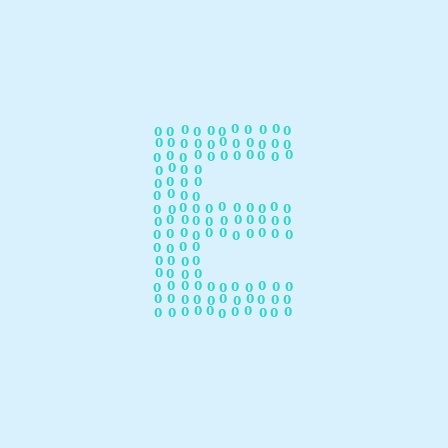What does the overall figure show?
The overall figure shows the letter E.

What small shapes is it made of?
It is made of small digit 0's.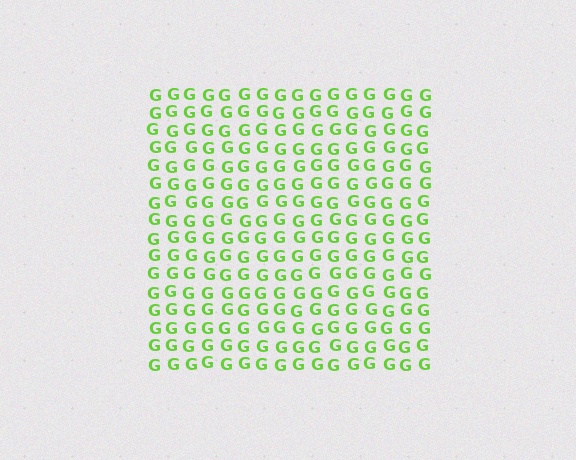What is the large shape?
The large shape is a square.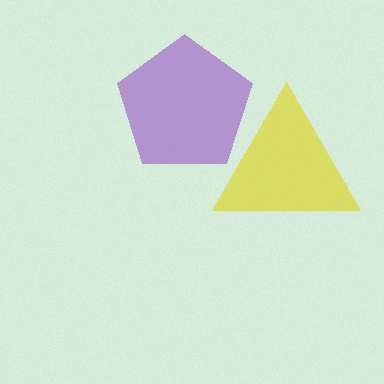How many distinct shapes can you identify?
There are 2 distinct shapes: a purple pentagon, a yellow triangle.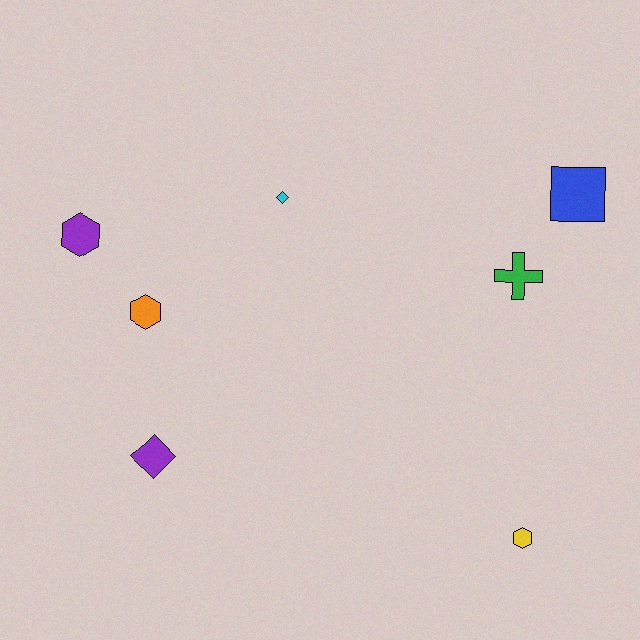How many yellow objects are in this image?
There is 1 yellow object.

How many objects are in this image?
There are 7 objects.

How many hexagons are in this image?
There are 3 hexagons.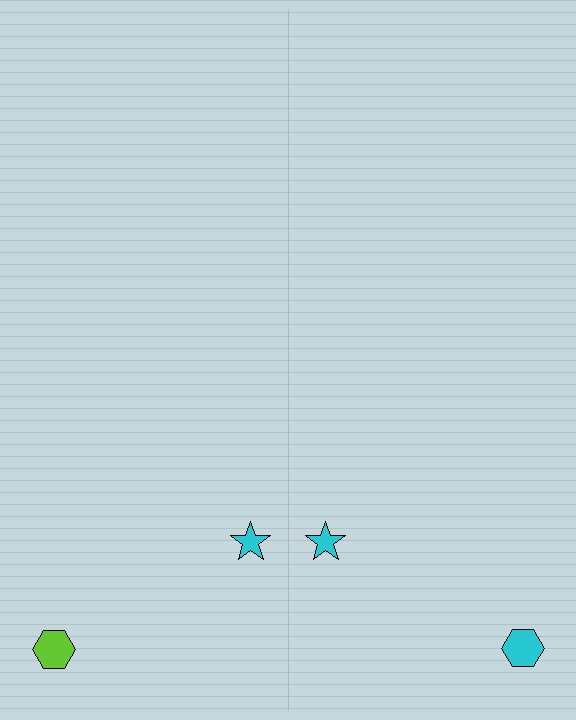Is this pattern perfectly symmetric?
No, the pattern is not perfectly symmetric. The cyan hexagon on the right side breaks the symmetry — its mirror counterpart is lime.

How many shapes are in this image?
There are 4 shapes in this image.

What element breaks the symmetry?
The cyan hexagon on the right side breaks the symmetry — its mirror counterpart is lime.